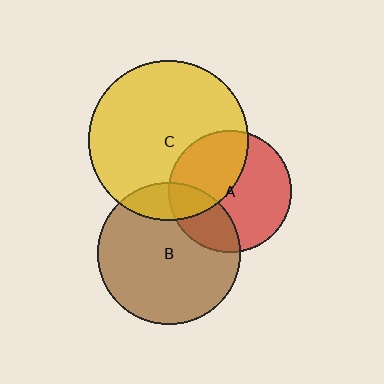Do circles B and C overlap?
Yes.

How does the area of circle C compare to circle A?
Approximately 1.7 times.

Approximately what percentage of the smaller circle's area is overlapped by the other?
Approximately 15%.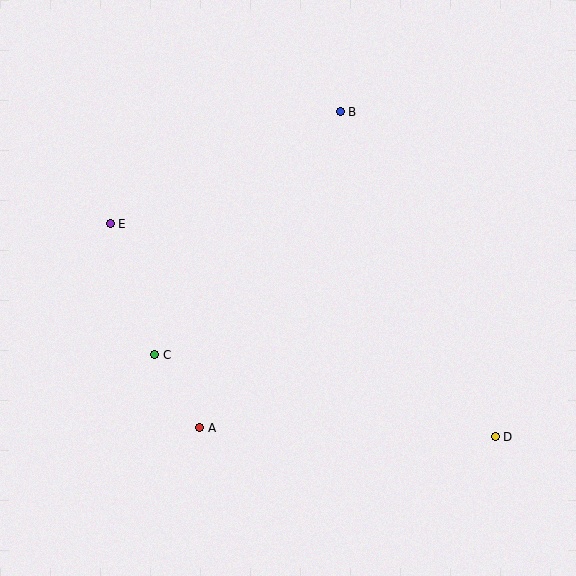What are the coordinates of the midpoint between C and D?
The midpoint between C and D is at (325, 396).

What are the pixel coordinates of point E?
Point E is at (110, 224).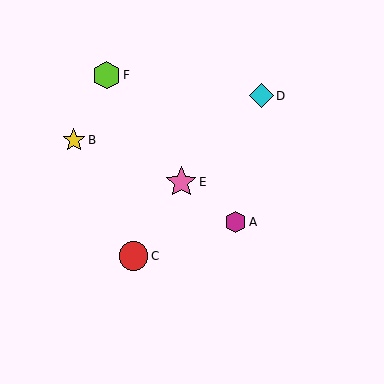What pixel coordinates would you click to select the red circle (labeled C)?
Click at (134, 256) to select the red circle C.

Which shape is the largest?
The pink star (labeled E) is the largest.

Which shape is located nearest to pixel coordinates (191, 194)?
The pink star (labeled E) at (181, 182) is nearest to that location.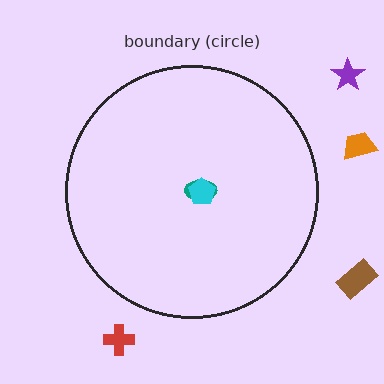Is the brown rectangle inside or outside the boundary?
Outside.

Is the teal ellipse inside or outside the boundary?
Inside.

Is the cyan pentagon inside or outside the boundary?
Inside.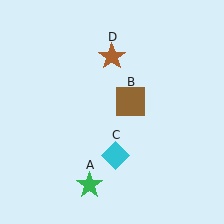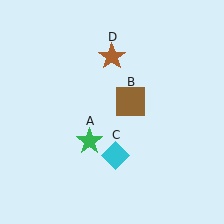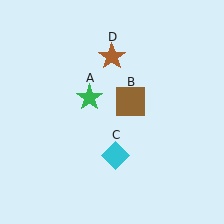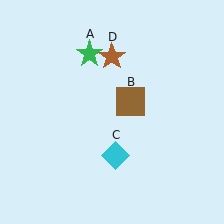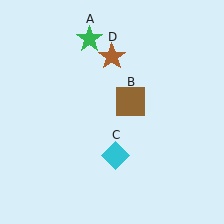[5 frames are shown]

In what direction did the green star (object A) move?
The green star (object A) moved up.